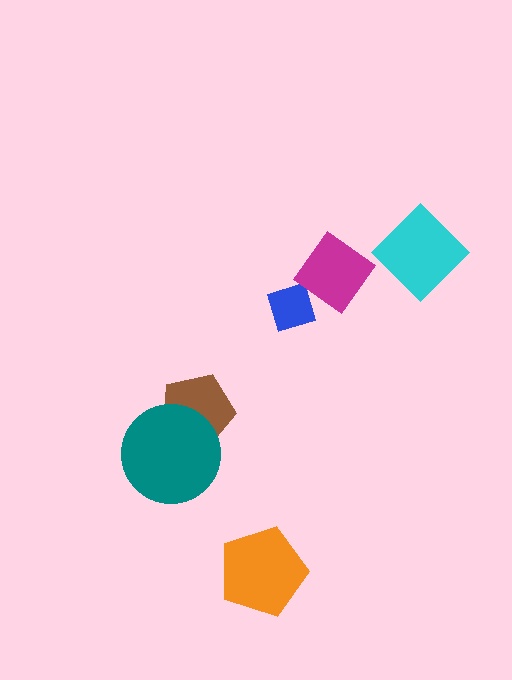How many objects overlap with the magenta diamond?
0 objects overlap with the magenta diamond.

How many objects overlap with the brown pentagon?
1 object overlaps with the brown pentagon.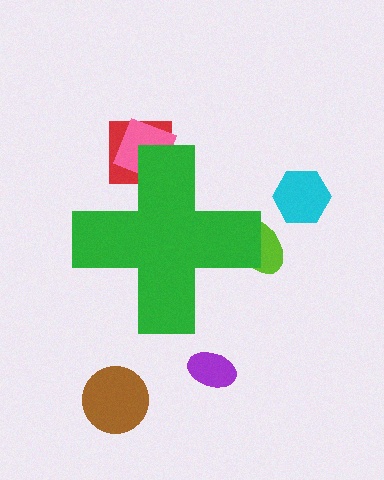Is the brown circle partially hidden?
No, the brown circle is fully visible.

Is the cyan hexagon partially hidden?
No, the cyan hexagon is fully visible.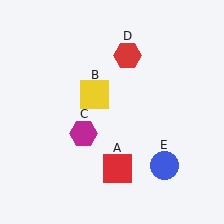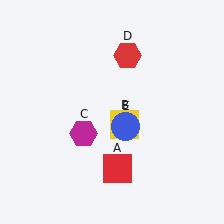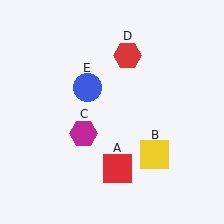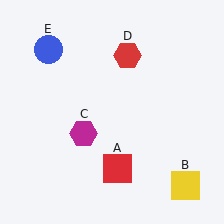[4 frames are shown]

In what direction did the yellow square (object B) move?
The yellow square (object B) moved down and to the right.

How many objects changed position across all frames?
2 objects changed position: yellow square (object B), blue circle (object E).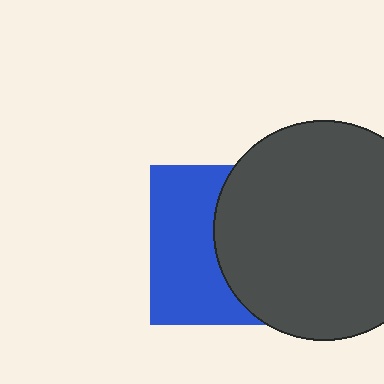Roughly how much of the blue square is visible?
About half of it is visible (roughly 47%).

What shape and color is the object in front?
The object in front is a dark gray circle.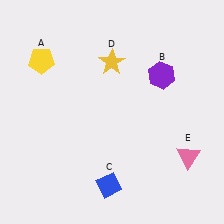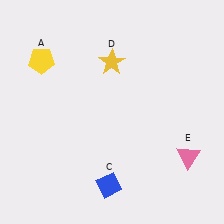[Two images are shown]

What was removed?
The purple hexagon (B) was removed in Image 2.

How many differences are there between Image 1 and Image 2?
There is 1 difference between the two images.